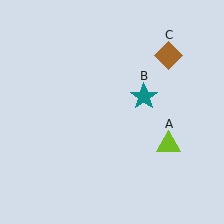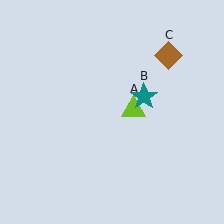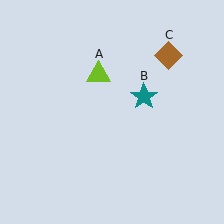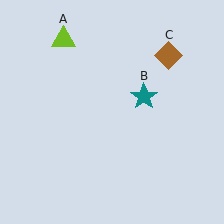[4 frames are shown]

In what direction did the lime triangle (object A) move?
The lime triangle (object A) moved up and to the left.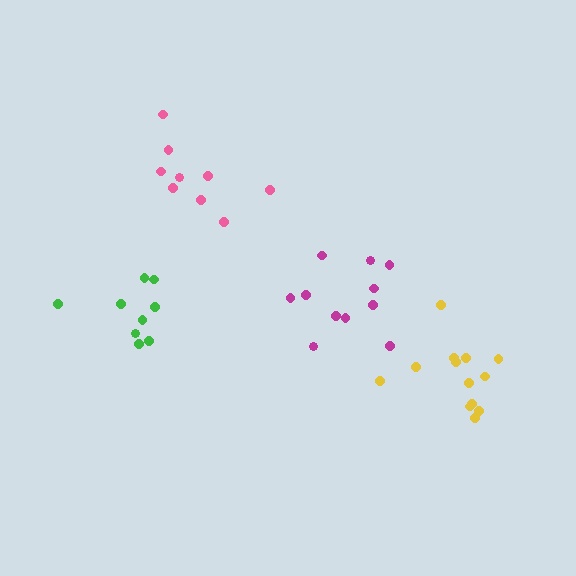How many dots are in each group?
Group 1: 11 dots, Group 2: 9 dots, Group 3: 13 dots, Group 4: 9 dots (42 total).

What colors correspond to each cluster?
The clusters are colored: magenta, pink, yellow, green.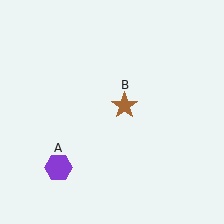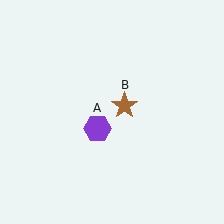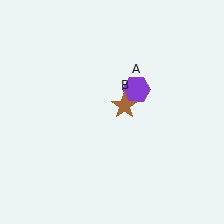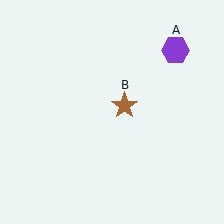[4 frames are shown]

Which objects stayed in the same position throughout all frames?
Brown star (object B) remained stationary.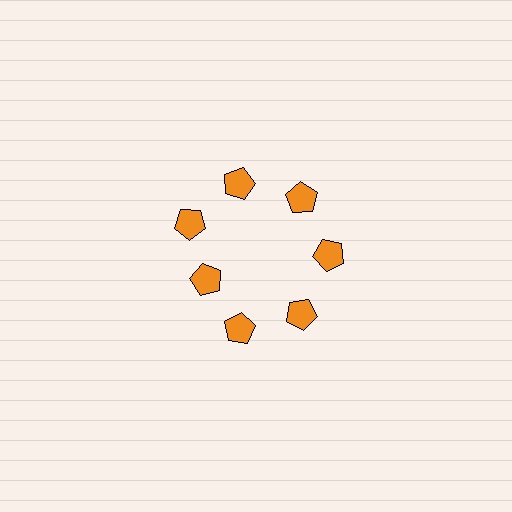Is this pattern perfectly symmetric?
No. The 7 orange pentagons are arranged in a ring, but one element near the 8 o'clock position is pulled inward toward the center, breaking the 7-fold rotational symmetry.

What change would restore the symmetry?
The symmetry would be restored by moving it outward, back onto the ring so that all 7 pentagons sit at equal angles and equal distance from the center.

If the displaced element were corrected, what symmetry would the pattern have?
It would have 7-fold rotational symmetry — the pattern would map onto itself every 51 degrees.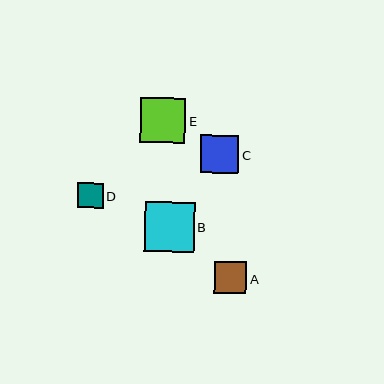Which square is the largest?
Square B is the largest with a size of approximately 49 pixels.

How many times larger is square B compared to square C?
Square B is approximately 1.3 times the size of square C.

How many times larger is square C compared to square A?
Square C is approximately 1.2 times the size of square A.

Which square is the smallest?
Square D is the smallest with a size of approximately 25 pixels.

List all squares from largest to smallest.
From largest to smallest: B, E, C, A, D.